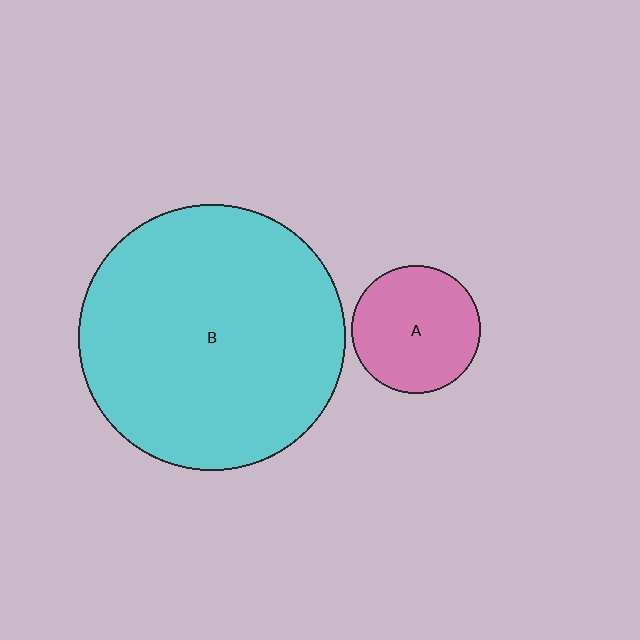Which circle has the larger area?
Circle B (cyan).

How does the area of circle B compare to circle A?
Approximately 4.3 times.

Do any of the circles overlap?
No, none of the circles overlap.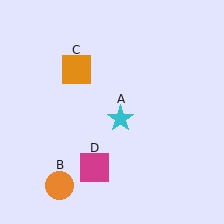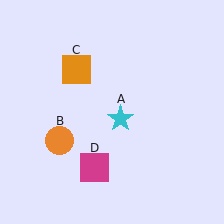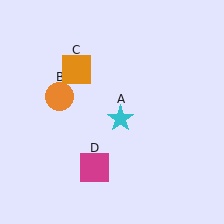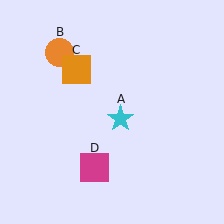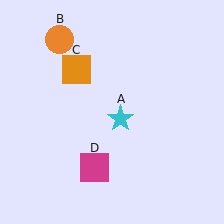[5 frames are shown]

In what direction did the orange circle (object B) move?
The orange circle (object B) moved up.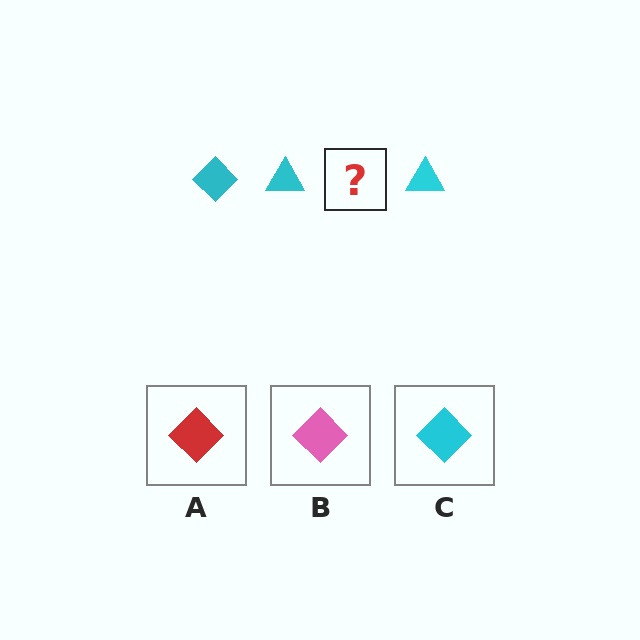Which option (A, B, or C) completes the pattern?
C.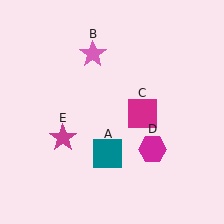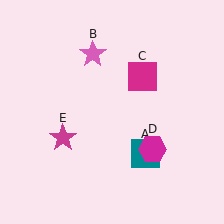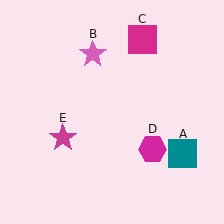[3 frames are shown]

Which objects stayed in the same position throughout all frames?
Pink star (object B) and magenta hexagon (object D) and magenta star (object E) remained stationary.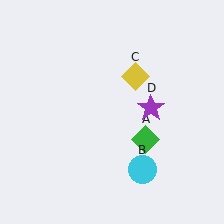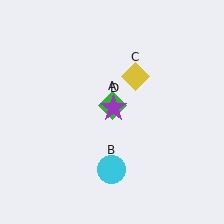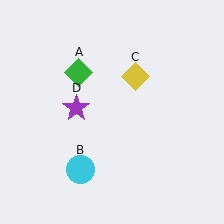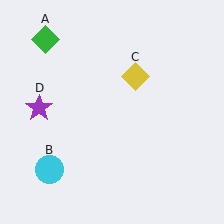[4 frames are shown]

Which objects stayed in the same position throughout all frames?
Yellow diamond (object C) remained stationary.